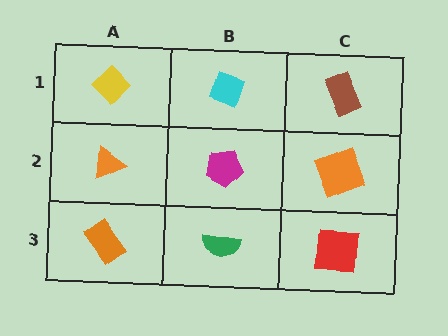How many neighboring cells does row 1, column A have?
2.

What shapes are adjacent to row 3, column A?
An orange triangle (row 2, column A), a green semicircle (row 3, column B).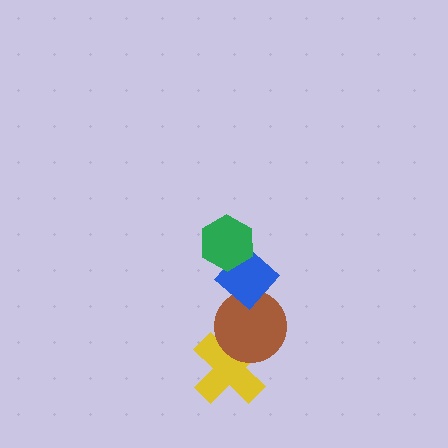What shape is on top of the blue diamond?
The green hexagon is on top of the blue diamond.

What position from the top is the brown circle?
The brown circle is 3rd from the top.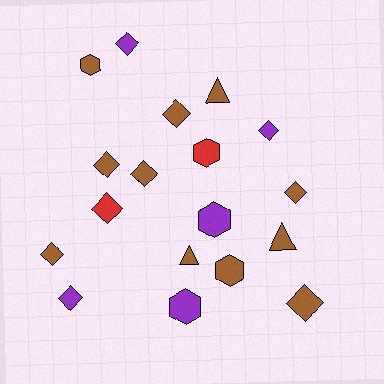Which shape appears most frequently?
Diamond, with 10 objects.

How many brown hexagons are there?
There are 2 brown hexagons.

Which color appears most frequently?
Brown, with 11 objects.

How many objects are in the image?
There are 18 objects.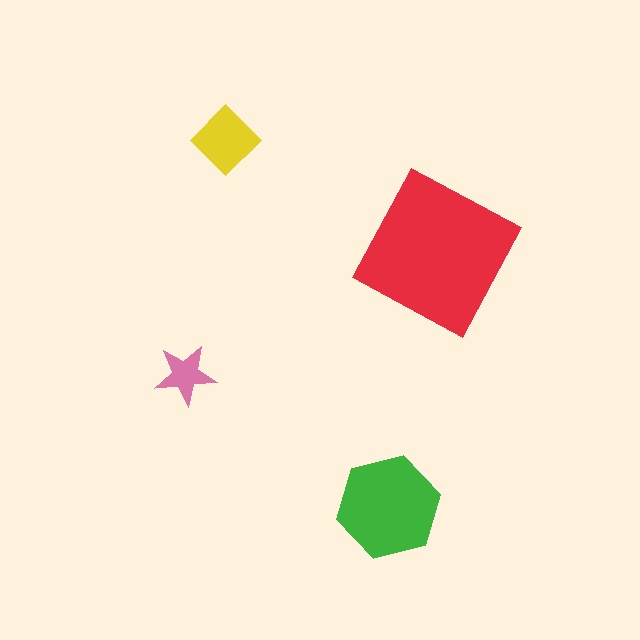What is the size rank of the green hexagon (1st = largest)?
2nd.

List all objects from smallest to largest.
The pink star, the yellow diamond, the green hexagon, the red square.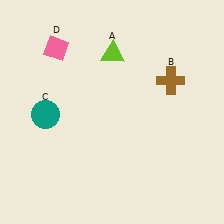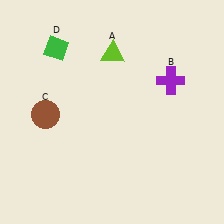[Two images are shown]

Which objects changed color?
B changed from brown to purple. C changed from teal to brown. D changed from pink to green.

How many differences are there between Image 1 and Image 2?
There are 3 differences between the two images.